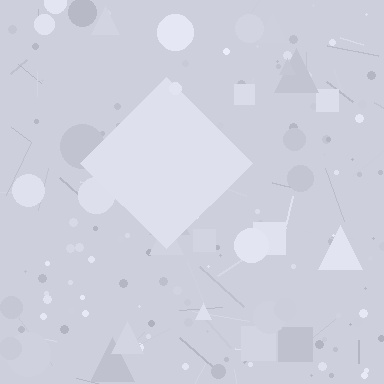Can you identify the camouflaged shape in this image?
The camouflaged shape is a diamond.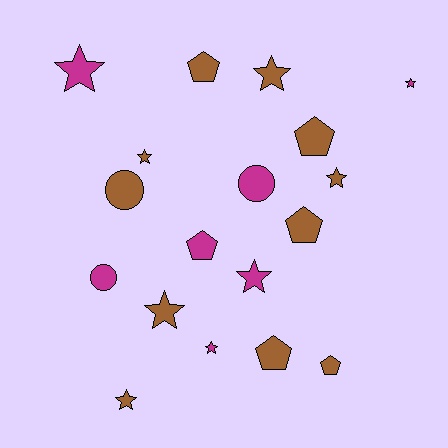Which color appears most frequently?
Brown, with 11 objects.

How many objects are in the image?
There are 18 objects.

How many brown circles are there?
There is 1 brown circle.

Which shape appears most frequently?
Star, with 9 objects.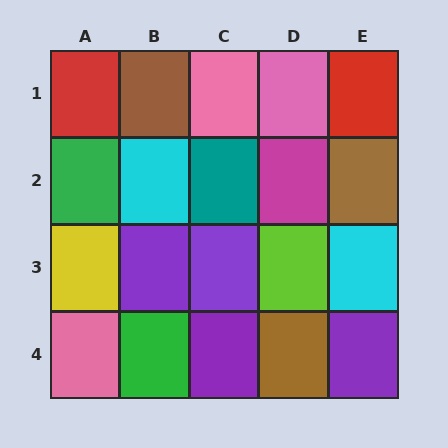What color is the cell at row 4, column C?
Purple.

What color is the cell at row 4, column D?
Brown.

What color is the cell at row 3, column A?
Yellow.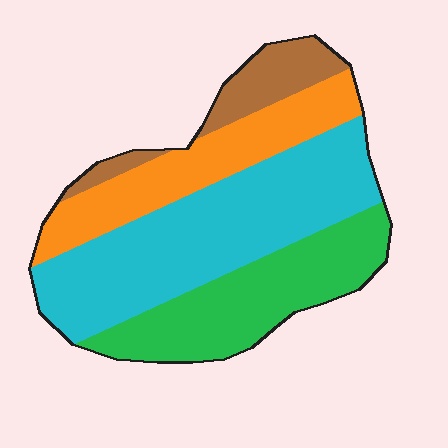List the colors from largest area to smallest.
From largest to smallest: cyan, green, orange, brown.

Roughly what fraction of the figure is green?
Green covers about 25% of the figure.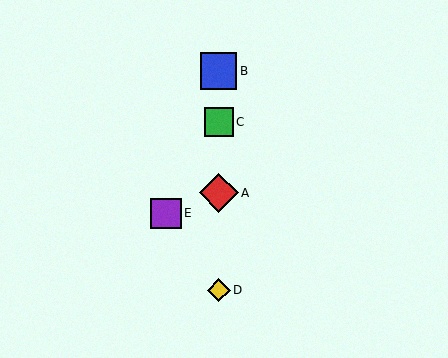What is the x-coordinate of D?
Object D is at x≈219.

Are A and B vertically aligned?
Yes, both are at x≈219.